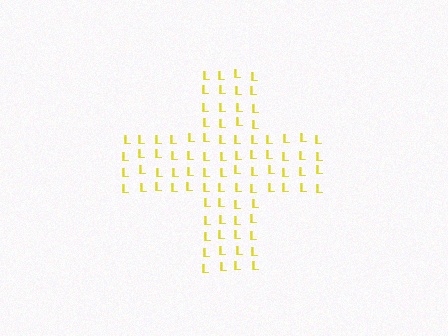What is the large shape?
The large shape is a cross.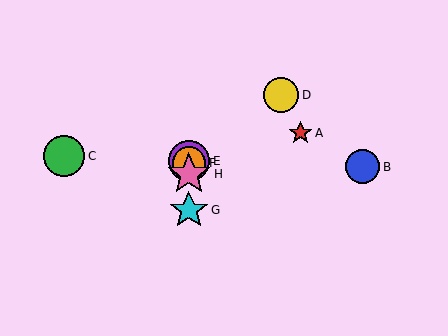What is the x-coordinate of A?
Object A is at x≈301.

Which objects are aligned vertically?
Objects E, F, G, H are aligned vertically.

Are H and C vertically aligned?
No, H is at x≈189 and C is at x≈64.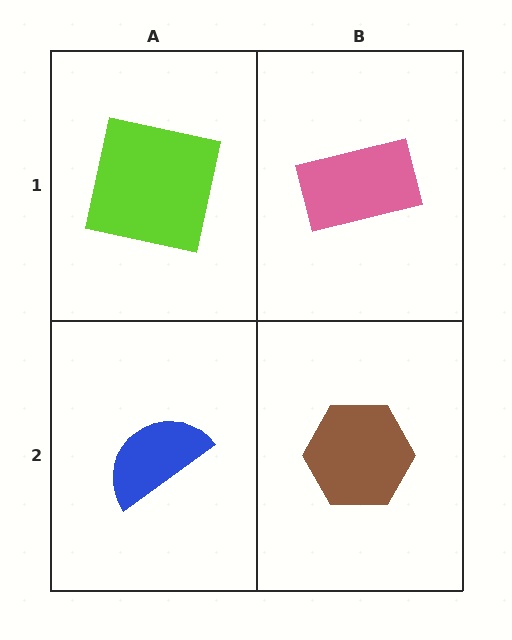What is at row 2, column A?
A blue semicircle.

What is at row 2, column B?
A brown hexagon.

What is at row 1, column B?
A pink rectangle.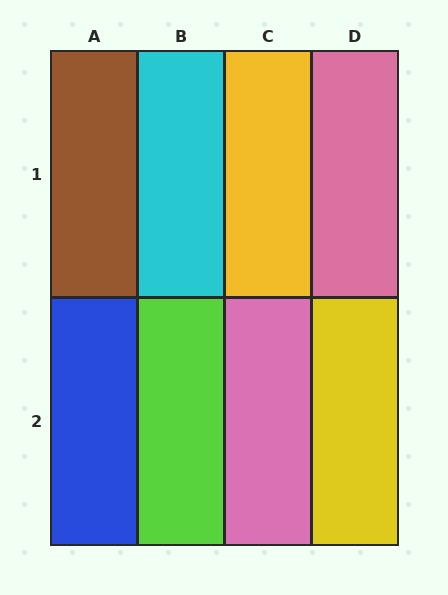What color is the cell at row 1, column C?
Yellow.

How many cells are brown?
1 cell is brown.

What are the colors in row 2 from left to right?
Blue, lime, pink, yellow.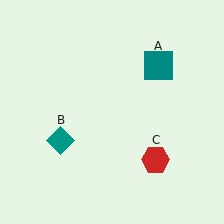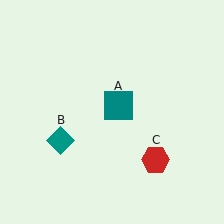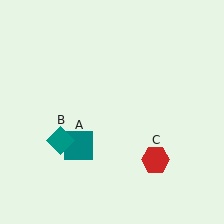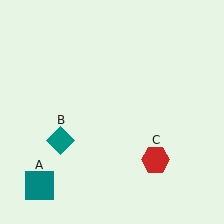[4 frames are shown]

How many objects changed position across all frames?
1 object changed position: teal square (object A).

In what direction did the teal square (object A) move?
The teal square (object A) moved down and to the left.